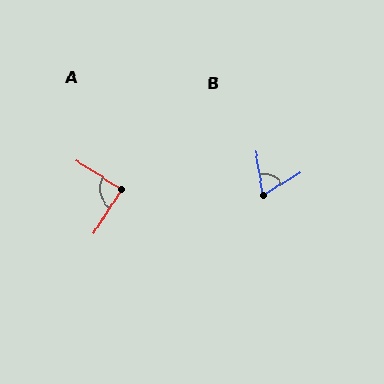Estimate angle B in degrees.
Approximately 68 degrees.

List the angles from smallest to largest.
B (68°), A (89°).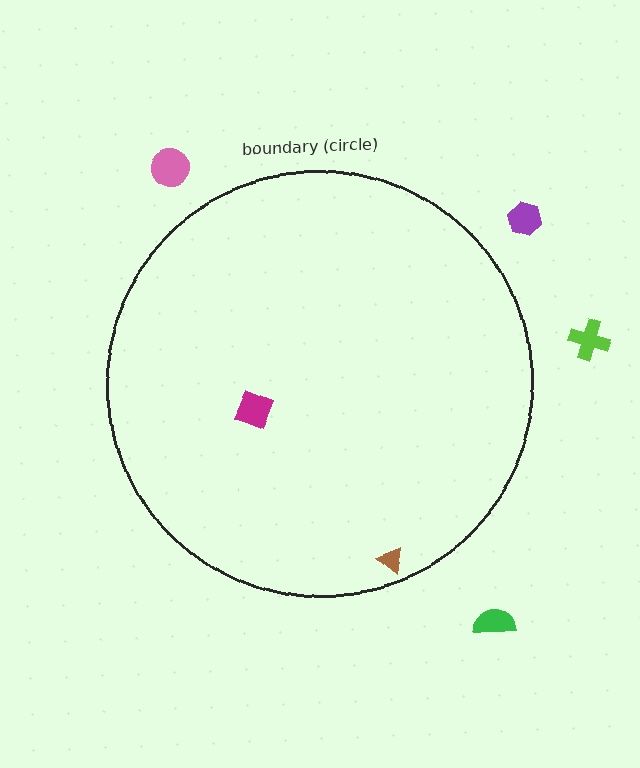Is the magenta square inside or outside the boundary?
Inside.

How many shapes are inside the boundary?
2 inside, 4 outside.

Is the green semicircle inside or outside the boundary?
Outside.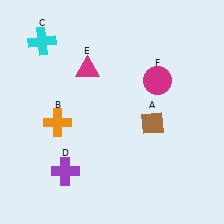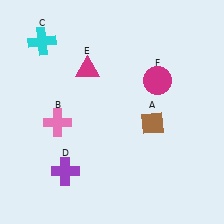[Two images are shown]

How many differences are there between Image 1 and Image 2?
There is 1 difference between the two images.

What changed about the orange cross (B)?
In Image 1, B is orange. In Image 2, it changed to pink.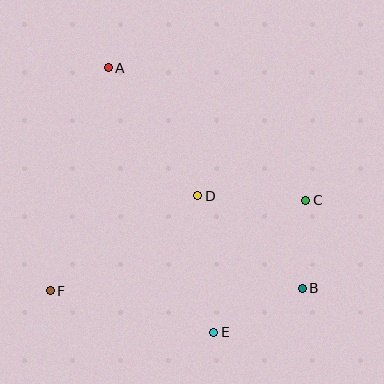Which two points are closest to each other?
Points B and C are closest to each other.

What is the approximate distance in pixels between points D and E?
The distance between D and E is approximately 137 pixels.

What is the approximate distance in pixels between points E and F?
The distance between E and F is approximately 169 pixels.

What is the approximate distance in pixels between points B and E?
The distance between B and E is approximately 99 pixels.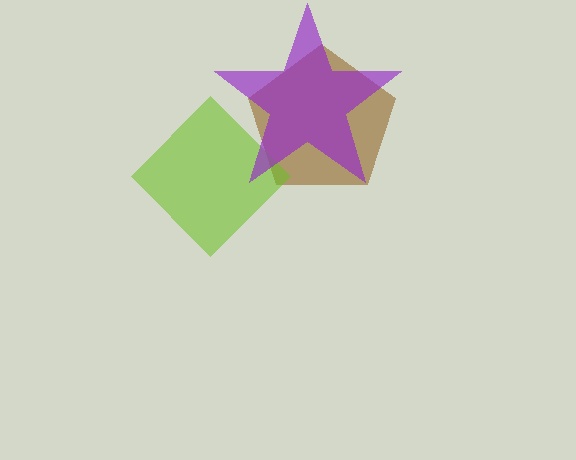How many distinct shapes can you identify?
There are 3 distinct shapes: a brown pentagon, a lime diamond, a purple star.